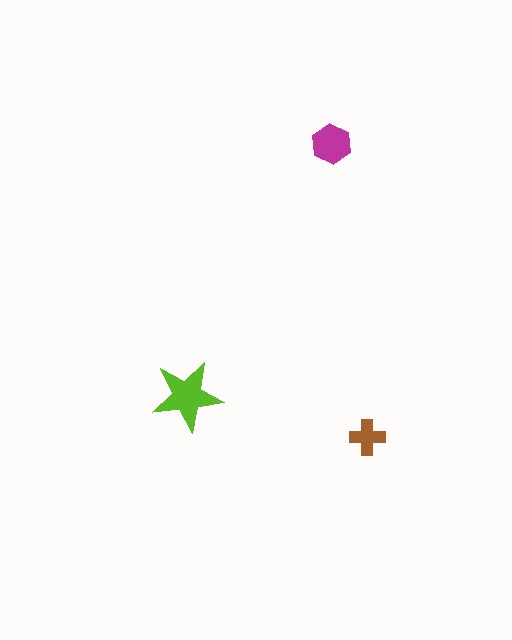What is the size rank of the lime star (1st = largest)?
1st.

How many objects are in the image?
There are 3 objects in the image.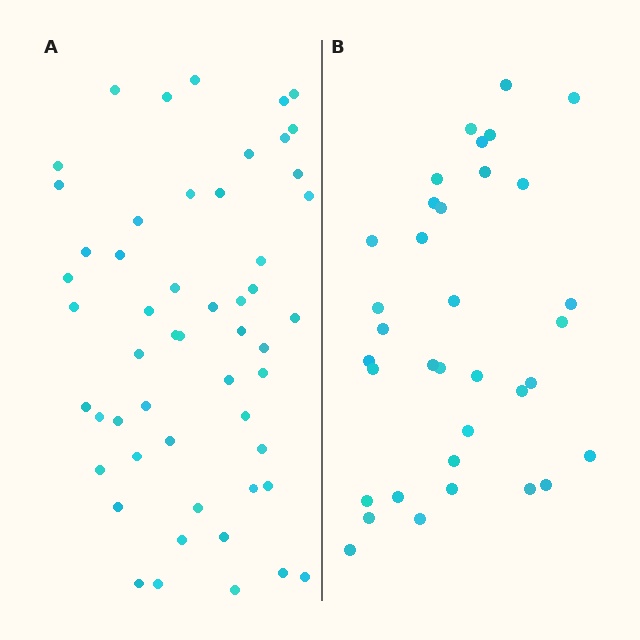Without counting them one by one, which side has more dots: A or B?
Region A (the left region) has more dots.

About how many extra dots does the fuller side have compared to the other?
Region A has approximately 20 more dots than region B.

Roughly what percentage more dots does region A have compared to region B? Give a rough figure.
About 50% more.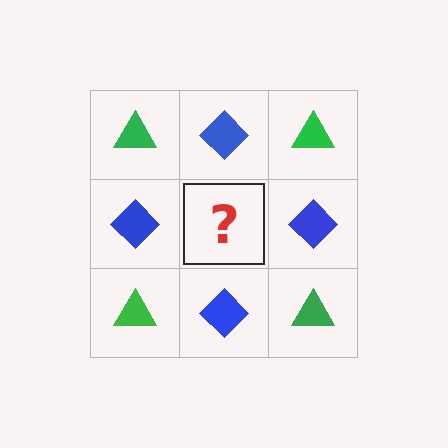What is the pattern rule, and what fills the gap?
The rule is that it alternates green triangle and blue diamond in a checkerboard pattern. The gap should be filled with a green triangle.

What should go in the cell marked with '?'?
The missing cell should contain a green triangle.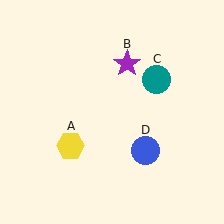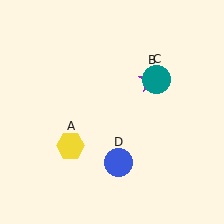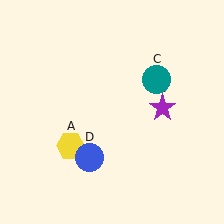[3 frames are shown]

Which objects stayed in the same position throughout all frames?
Yellow hexagon (object A) and teal circle (object C) remained stationary.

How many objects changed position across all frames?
2 objects changed position: purple star (object B), blue circle (object D).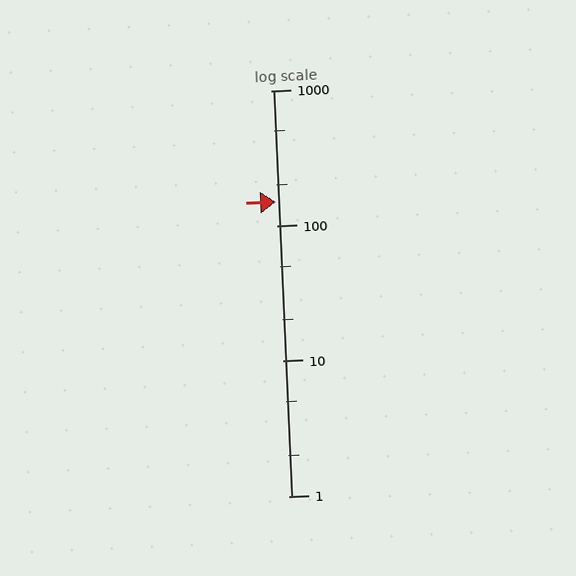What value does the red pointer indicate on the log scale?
The pointer indicates approximately 150.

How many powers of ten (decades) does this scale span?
The scale spans 3 decades, from 1 to 1000.